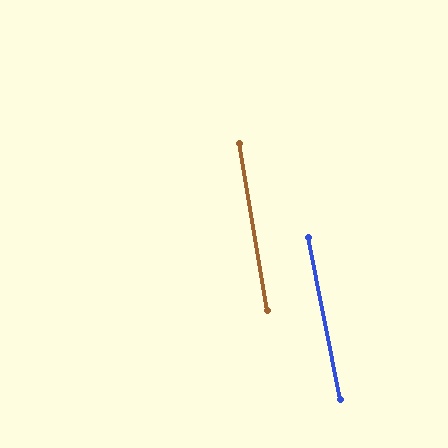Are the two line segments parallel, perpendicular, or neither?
Parallel — their directions differ by only 1.9°.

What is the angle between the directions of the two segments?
Approximately 2 degrees.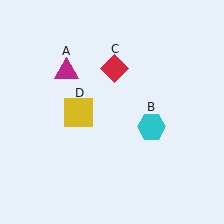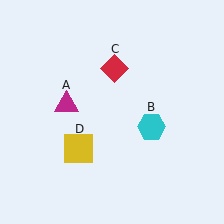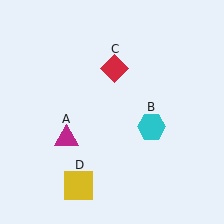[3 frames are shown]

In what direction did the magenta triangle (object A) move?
The magenta triangle (object A) moved down.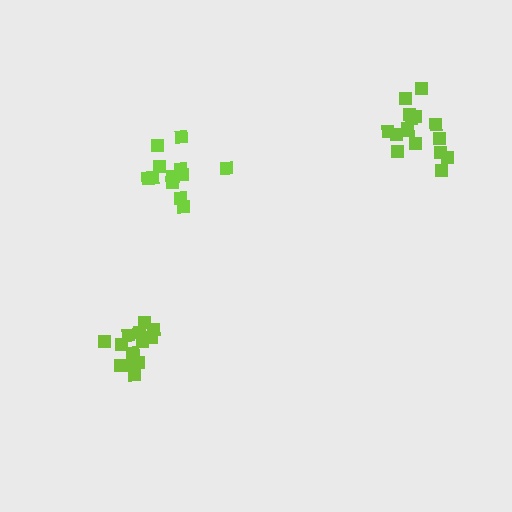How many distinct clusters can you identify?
There are 3 distinct clusters.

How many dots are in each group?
Group 1: 14 dots, Group 2: 12 dots, Group 3: 16 dots (42 total).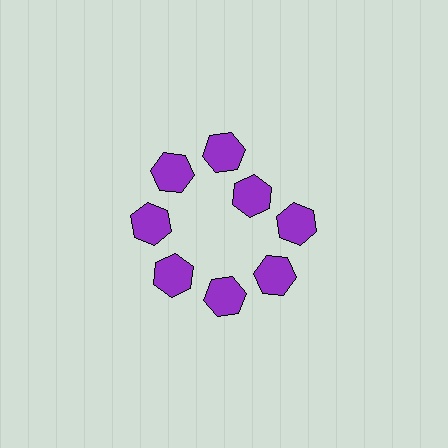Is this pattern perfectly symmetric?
No. The 8 purple hexagons are arranged in a ring, but one element near the 2 o'clock position is pulled inward toward the center, breaking the 8-fold rotational symmetry.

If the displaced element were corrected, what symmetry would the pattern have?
It would have 8-fold rotational symmetry — the pattern would map onto itself every 45 degrees.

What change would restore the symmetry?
The symmetry would be restored by moving it outward, back onto the ring so that all 8 hexagons sit at equal angles and equal distance from the center.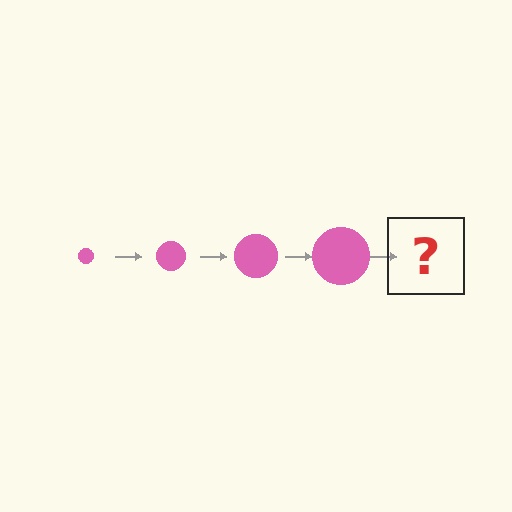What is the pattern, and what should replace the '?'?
The pattern is that the circle gets progressively larger each step. The '?' should be a pink circle, larger than the previous one.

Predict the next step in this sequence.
The next step is a pink circle, larger than the previous one.